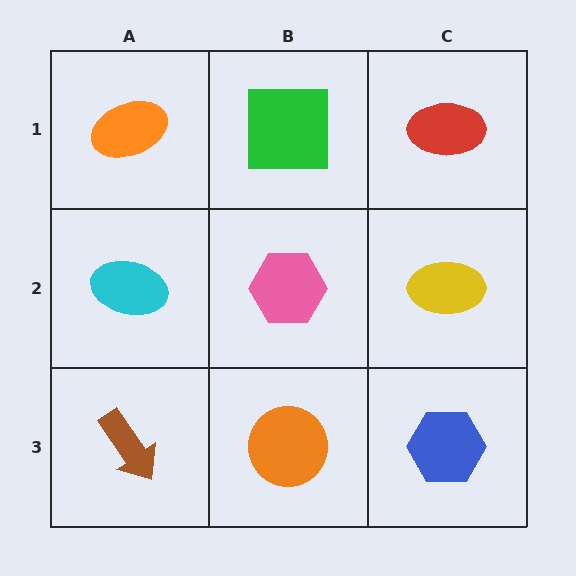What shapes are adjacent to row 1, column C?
A yellow ellipse (row 2, column C), a green square (row 1, column B).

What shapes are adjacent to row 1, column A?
A cyan ellipse (row 2, column A), a green square (row 1, column B).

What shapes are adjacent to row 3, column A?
A cyan ellipse (row 2, column A), an orange circle (row 3, column B).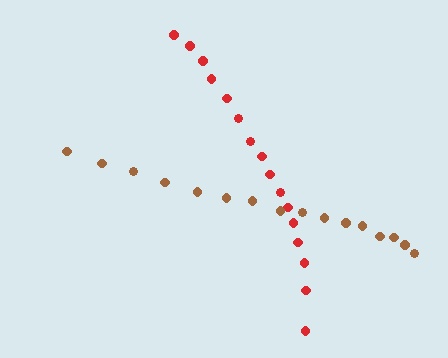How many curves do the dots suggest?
There are 2 distinct paths.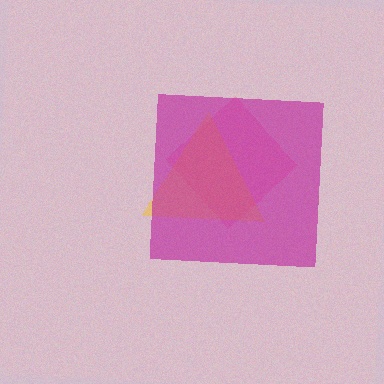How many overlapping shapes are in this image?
There are 3 overlapping shapes in the image.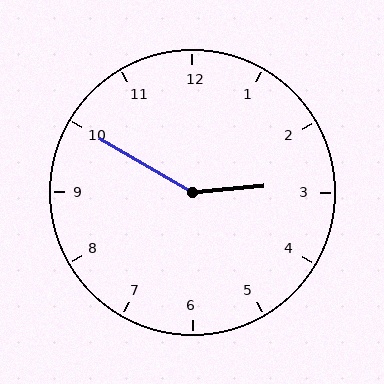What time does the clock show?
2:50.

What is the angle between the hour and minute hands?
Approximately 145 degrees.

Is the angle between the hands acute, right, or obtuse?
It is obtuse.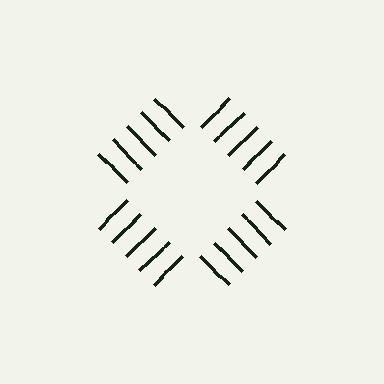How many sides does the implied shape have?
4 sides — the line-ends trace a square.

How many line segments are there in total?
20 — 5 along each of the 4 edges.